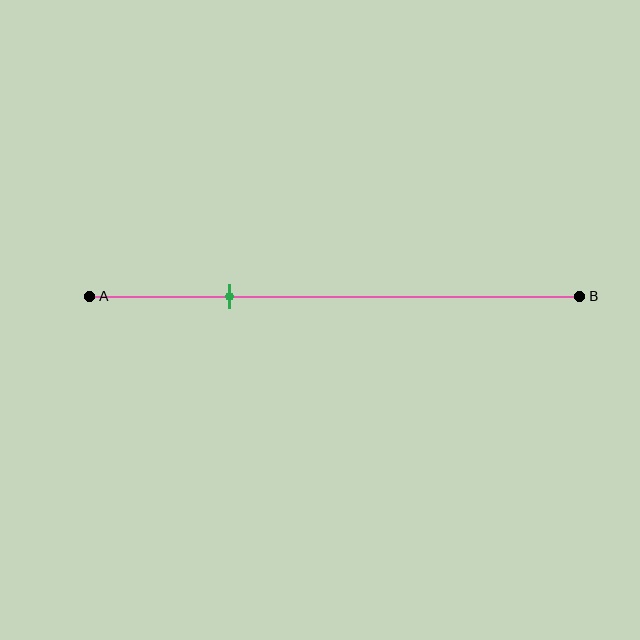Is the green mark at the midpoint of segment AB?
No, the mark is at about 30% from A, not at the 50% midpoint.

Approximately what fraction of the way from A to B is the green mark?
The green mark is approximately 30% of the way from A to B.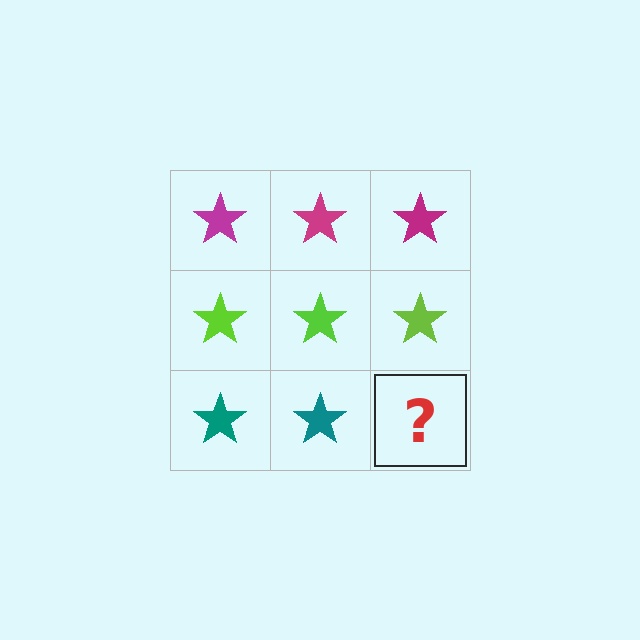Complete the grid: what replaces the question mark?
The question mark should be replaced with a teal star.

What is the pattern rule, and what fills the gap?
The rule is that each row has a consistent color. The gap should be filled with a teal star.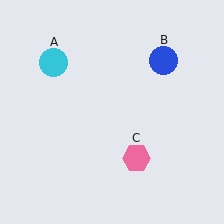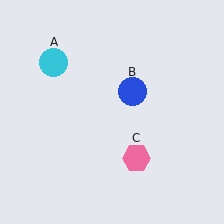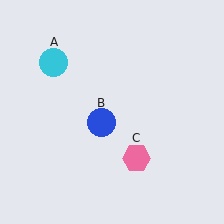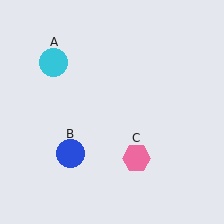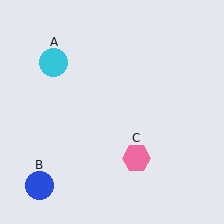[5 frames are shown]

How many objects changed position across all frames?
1 object changed position: blue circle (object B).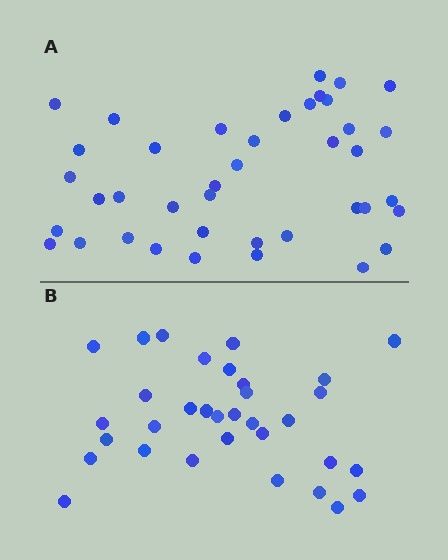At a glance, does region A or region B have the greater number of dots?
Region A (the top region) has more dots.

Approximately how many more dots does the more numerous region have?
Region A has roughly 8 or so more dots than region B.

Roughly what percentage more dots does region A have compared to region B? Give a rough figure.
About 20% more.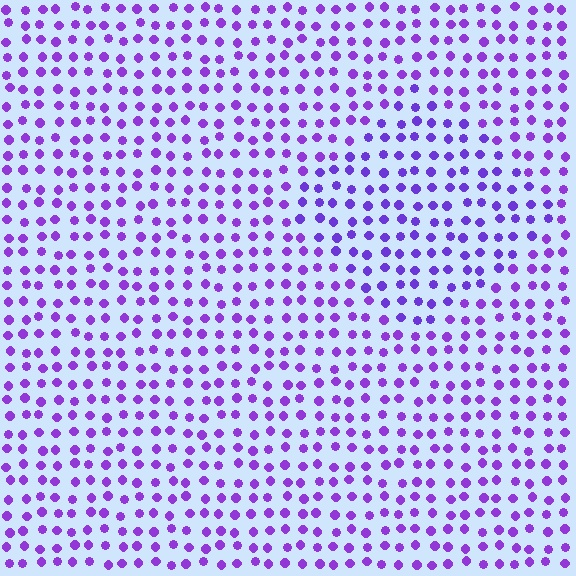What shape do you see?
I see a diamond.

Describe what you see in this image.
The image is filled with small purple elements in a uniform arrangement. A diamond-shaped region is visible where the elements are tinted to a slightly different hue, forming a subtle color boundary.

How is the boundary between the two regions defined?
The boundary is defined purely by a slight shift in hue (about 15 degrees). Spacing, size, and orientation are identical on both sides.